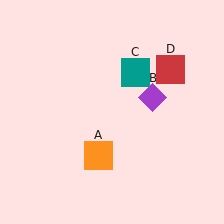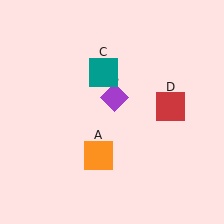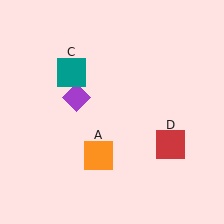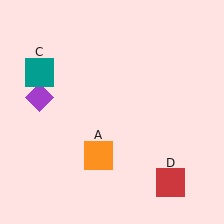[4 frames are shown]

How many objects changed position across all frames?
3 objects changed position: purple diamond (object B), teal square (object C), red square (object D).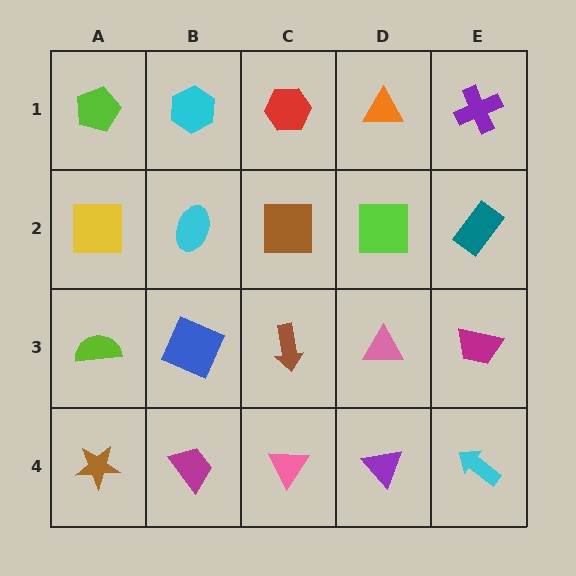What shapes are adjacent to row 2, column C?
A red hexagon (row 1, column C), a brown arrow (row 3, column C), a cyan ellipse (row 2, column B), a lime square (row 2, column D).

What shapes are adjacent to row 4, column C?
A brown arrow (row 3, column C), a magenta trapezoid (row 4, column B), a purple triangle (row 4, column D).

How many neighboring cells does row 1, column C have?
3.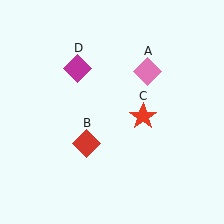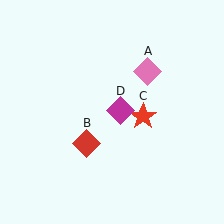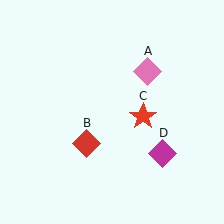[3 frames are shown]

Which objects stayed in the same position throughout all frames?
Pink diamond (object A) and red diamond (object B) and red star (object C) remained stationary.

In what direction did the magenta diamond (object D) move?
The magenta diamond (object D) moved down and to the right.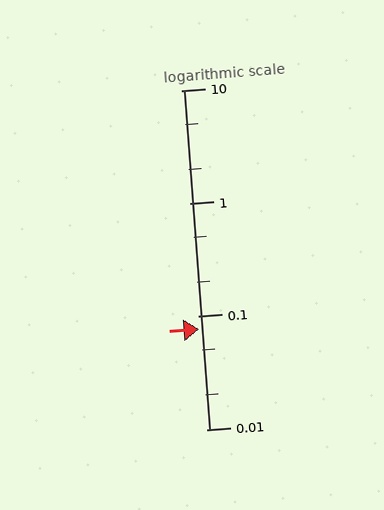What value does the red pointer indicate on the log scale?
The pointer indicates approximately 0.077.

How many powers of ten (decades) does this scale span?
The scale spans 3 decades, from 0.01 to 10.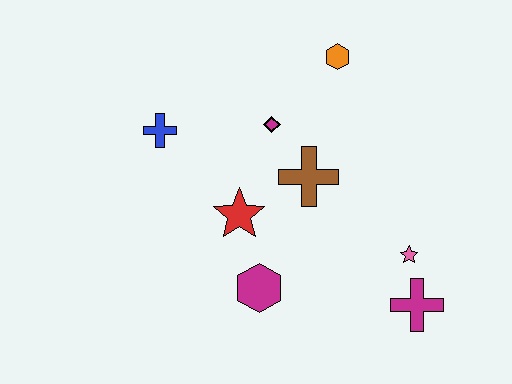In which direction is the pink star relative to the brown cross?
The pink star is to the right of the brown cross.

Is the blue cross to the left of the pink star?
Yes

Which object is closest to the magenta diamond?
The brown cross is closest to the magenta diamond.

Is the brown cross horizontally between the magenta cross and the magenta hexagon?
Yes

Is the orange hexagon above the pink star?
Yes